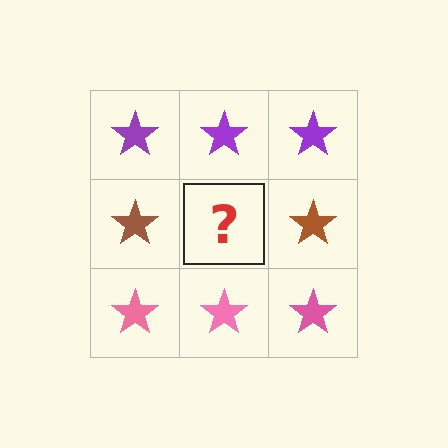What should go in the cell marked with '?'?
The missing cell should contain a brown star.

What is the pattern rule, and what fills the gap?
The rule is that each row has a consistent color. The gap should be filled with a brown star.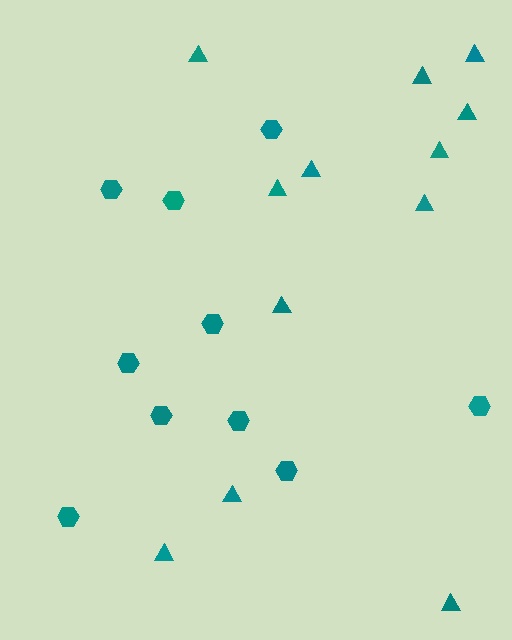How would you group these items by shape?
There are 2 groups: one group of hexagons (10) and one group of triangles (12).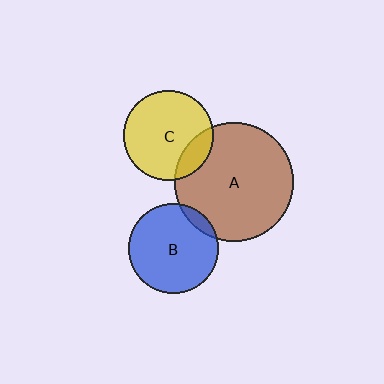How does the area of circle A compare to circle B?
Approximately 1.7 times.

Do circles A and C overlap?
Yes.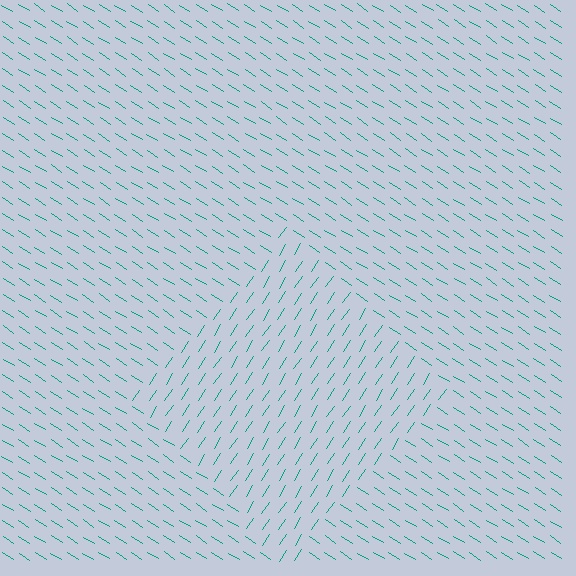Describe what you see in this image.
The image is filled with small teal line segments. A diamond region in the image has lines oriented differently from the surrounding lines, creating a visible texture boundary.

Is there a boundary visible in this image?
Yes, there is a texture boundary formed by a change in line orientation.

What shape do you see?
I see a diamond.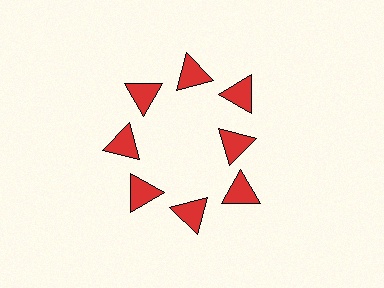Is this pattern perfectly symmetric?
No. The 8 red triangles are arranged in a ring, but one element near the 3 o'clock position is pulled inward toward the center, breaking the 8-fold rotational symmetry.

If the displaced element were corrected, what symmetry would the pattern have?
It would have 8-fold rotational symmetry — the pattern would map onto itself every 45 degrees.